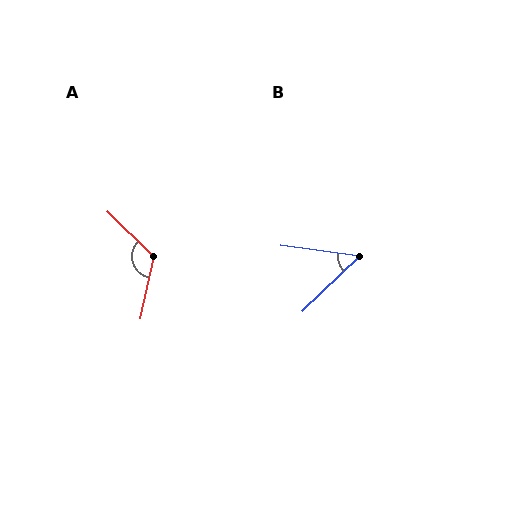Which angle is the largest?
A, at approximately 122 degrees.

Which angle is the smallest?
B, at approximately 52 degrees.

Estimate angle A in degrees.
Approximately 122 degrees.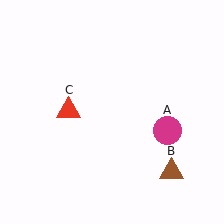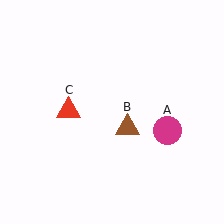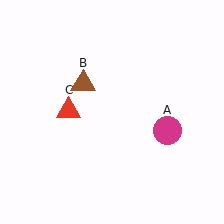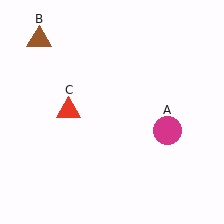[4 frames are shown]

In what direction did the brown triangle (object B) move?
The brown triangle (object B) moved up and to the left.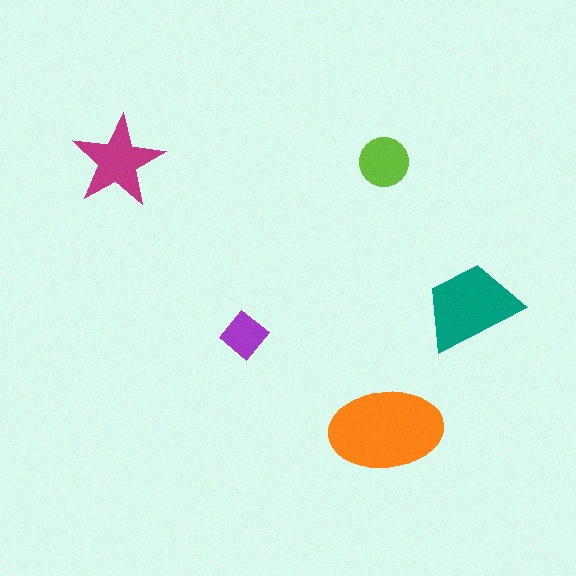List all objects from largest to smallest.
The orange ellipse, the teal trapezoid, the magenta star, the lime circle, the purple diamond.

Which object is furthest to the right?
The teal trapezoid is rightmost.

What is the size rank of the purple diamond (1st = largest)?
5th.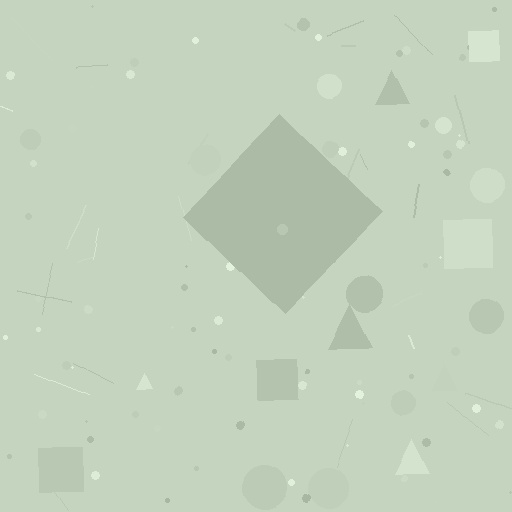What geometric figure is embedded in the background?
A diamond is embedded in the background.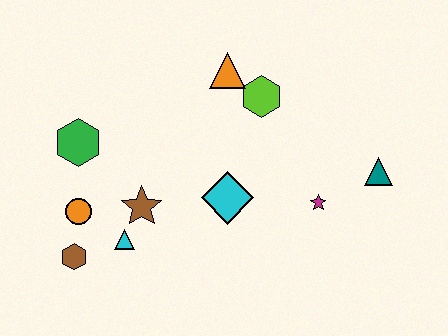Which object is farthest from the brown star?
The teal triangle is farthest from the brown star.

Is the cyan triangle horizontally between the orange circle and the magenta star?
Yes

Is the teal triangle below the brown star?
No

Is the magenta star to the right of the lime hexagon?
Yes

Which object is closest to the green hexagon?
The orange circle is closest to the green hexagon.